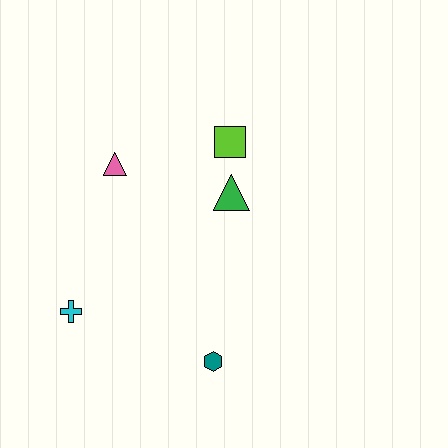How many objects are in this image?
There are 5 objects.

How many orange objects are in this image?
There are no orange objects.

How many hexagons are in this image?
There is 1 hexagon.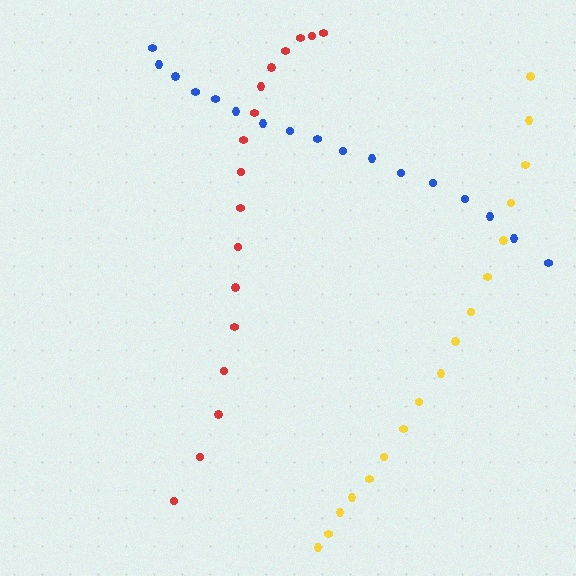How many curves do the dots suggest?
There are 3 distinct paths.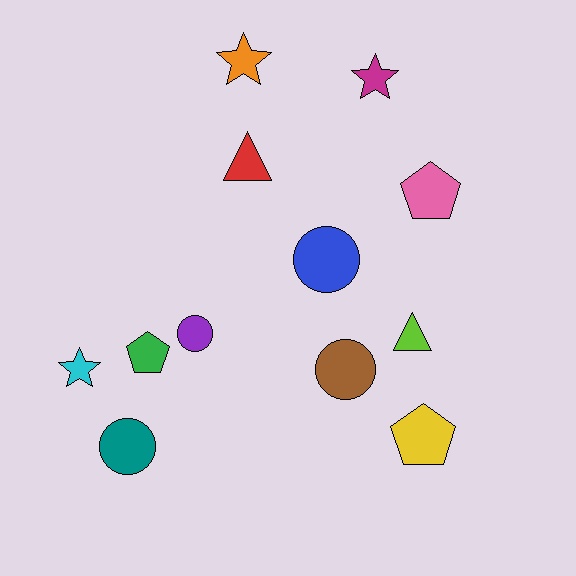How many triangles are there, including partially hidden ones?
There are 2 triangles.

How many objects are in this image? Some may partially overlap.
There are 12 objects.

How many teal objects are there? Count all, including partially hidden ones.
There is 1 teal object.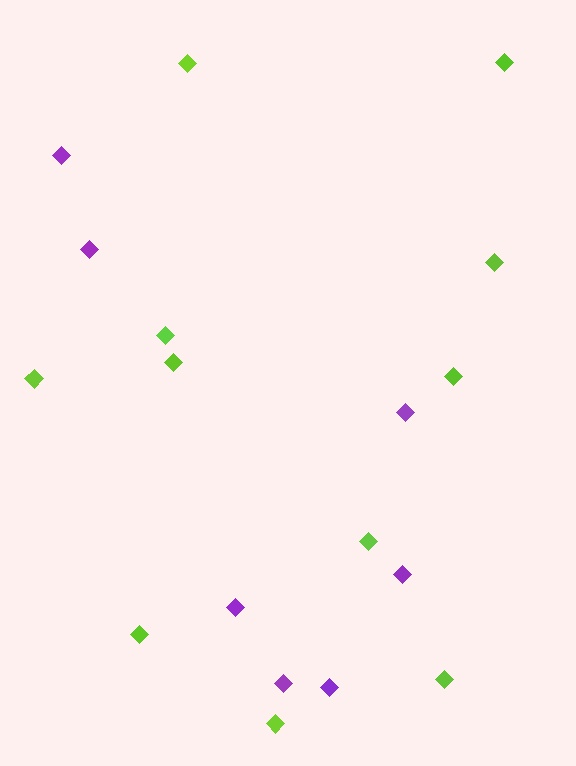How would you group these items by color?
There are 2 groups: one group of lime diamonds (11) and one group of purple diamonds (7).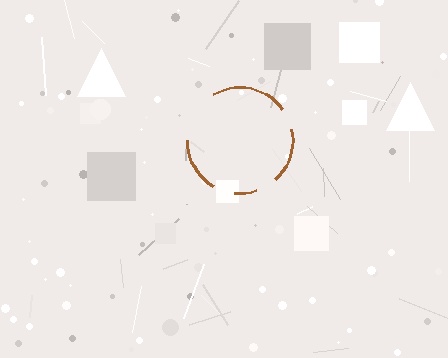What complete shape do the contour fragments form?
The contour fragments form a circle.